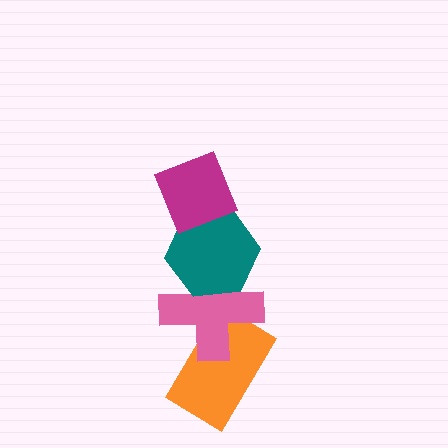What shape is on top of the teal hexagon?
The magenta diamond is on top of the teal hexagon.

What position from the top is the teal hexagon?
The teal hexagon is 2nd from the top.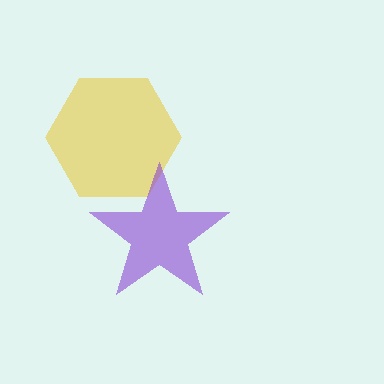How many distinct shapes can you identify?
There are 2 distinct shapes: a yellow hexagon, a purple star.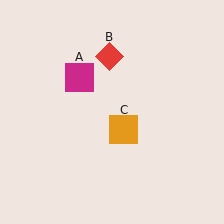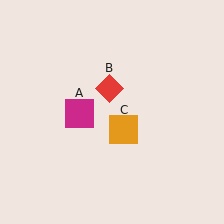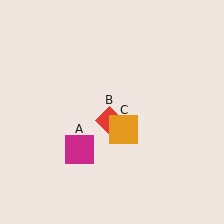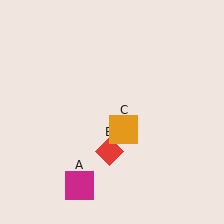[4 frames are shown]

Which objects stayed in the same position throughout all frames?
Orange square (object C) remained stationary.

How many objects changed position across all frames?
2 objects changed position: magenta square (object A), red diamond (object B).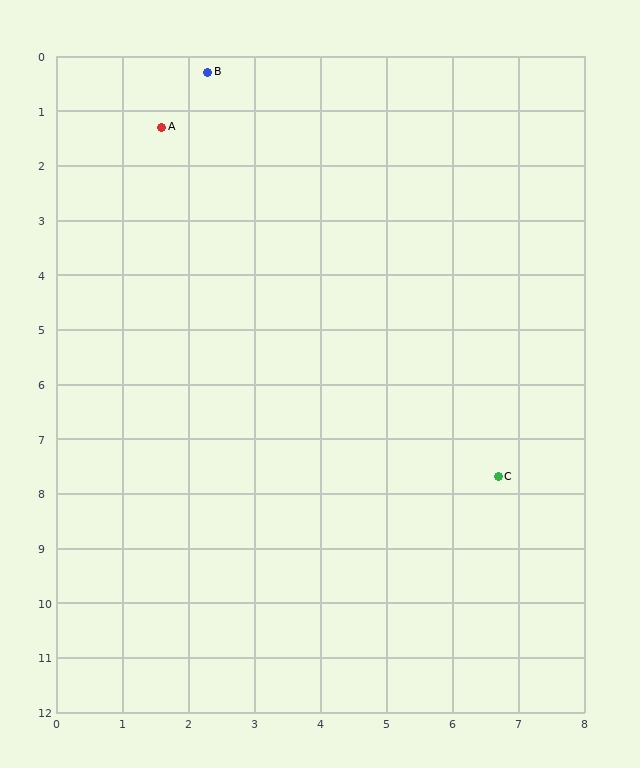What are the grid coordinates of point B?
Point B is at approximately (2.3, 0.3).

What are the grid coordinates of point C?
Point C is at approximately (6.7, 7.7).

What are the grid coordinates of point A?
Point A is at approximately (1.6, 1.3).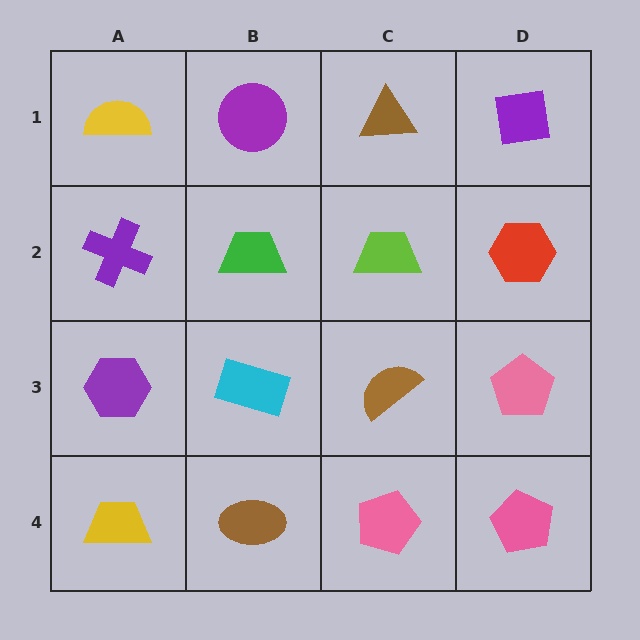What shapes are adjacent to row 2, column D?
A purple square (row 1, column D), a pink pentagon (row 3, column D), a lime trapezoid (row 2, column C).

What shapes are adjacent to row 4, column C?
A brown semicircle (row 3, column C), a brown ellipse (row 4, column B), a pink pentagon (row 4, column D).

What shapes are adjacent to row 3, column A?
A purple cross (row 2, column A), a yellow trapezoid (row 4, column A), a cyan rectangle (row 3, column B).